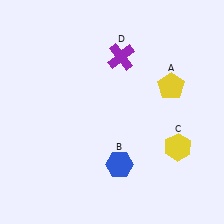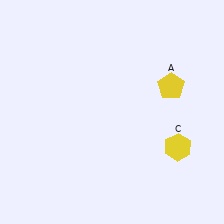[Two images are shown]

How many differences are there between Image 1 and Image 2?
There are 2 differences between the two images.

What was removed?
The purple cross (D), the blue hexagon (B) were removed in Image 2.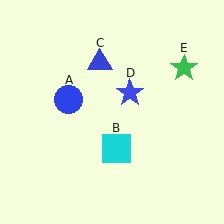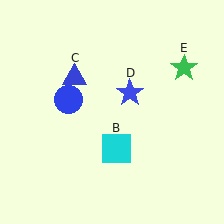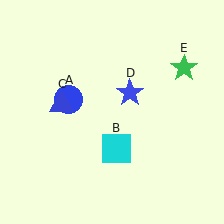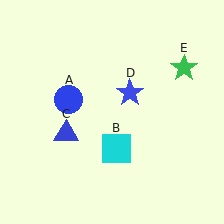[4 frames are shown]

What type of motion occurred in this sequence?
The blue triangle (object C) rotated counterclockwise around the center of the scene.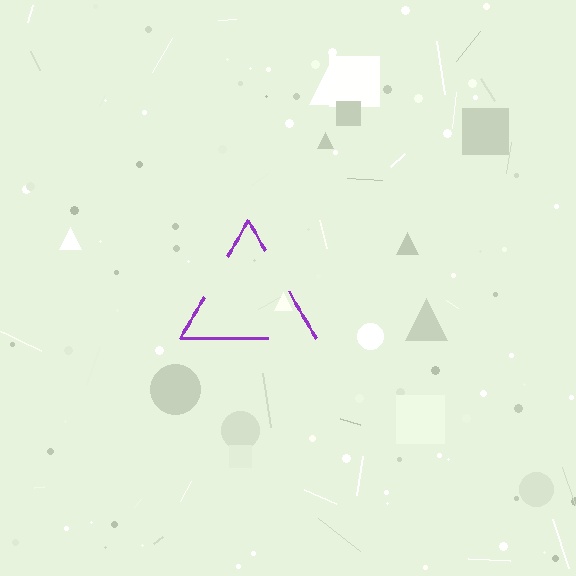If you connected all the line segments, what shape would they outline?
They would outline a triangle.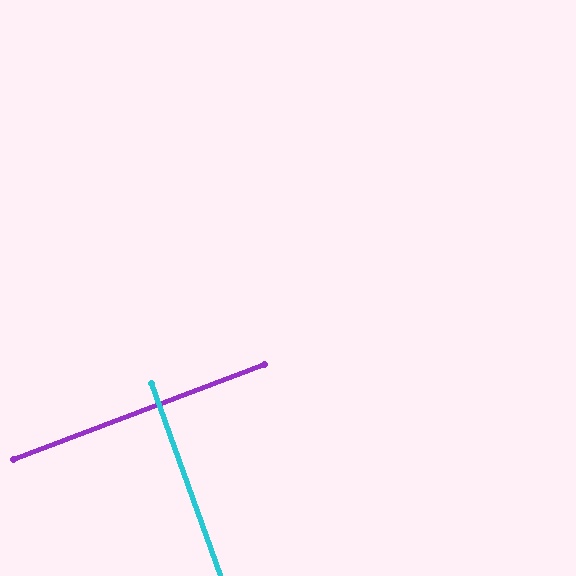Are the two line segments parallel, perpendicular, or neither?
Perpendicular — they meet at approximately 89°.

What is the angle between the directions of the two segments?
Approximately 89 degrees.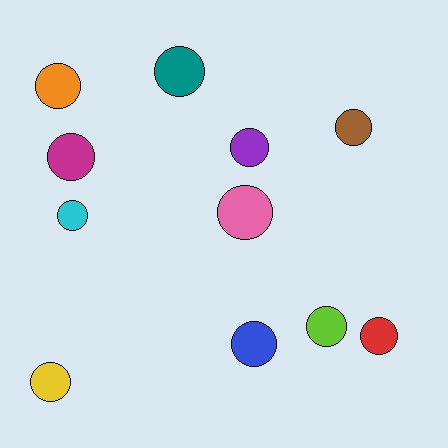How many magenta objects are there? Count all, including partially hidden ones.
There is 1 magenta object.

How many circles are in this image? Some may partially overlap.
There are 11 circles.